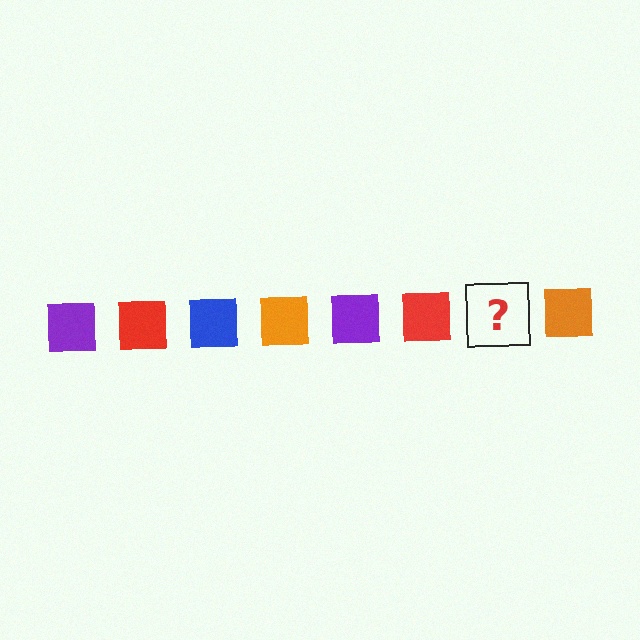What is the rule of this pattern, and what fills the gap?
The rule is that the pattern cycles through purple, red, blue, orange squares. The gap should be filled with a blue square.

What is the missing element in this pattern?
The missing element is a blue square.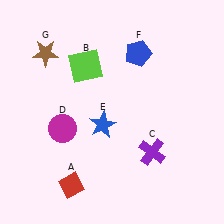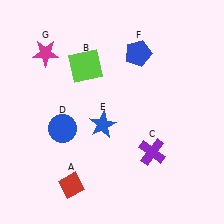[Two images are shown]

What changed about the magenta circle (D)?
In Image 1, D is magenta. In Image 2, it changed to blue.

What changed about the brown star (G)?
In Image 1, G is brown. In Image 2, it changed to magenta.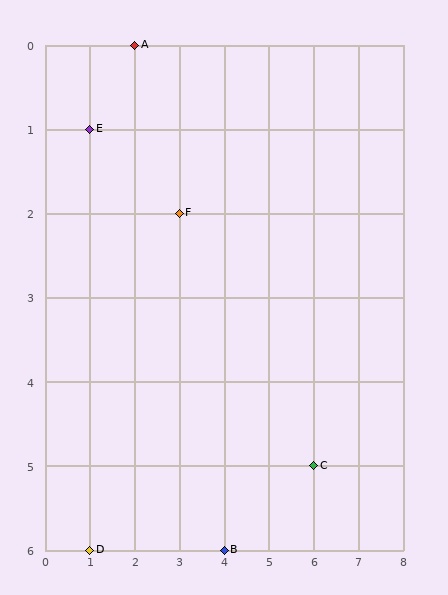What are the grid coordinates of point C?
Point C is at grid coordinates (6, 5).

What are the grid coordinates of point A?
Point A is at grid coordinates (2, 0).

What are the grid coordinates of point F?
Point F is at grid coordinates (3, 2).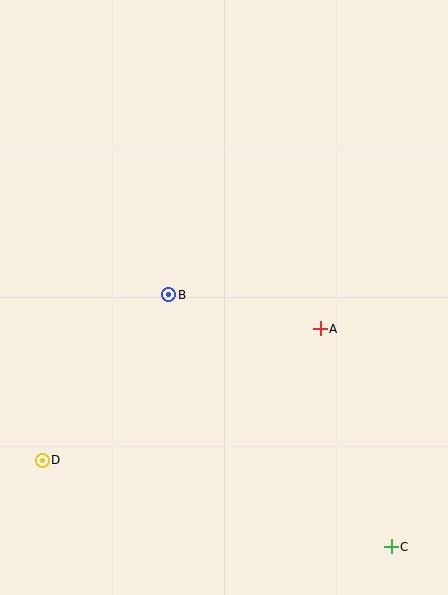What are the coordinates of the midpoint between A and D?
The midpoint between A and D is at (181, 395).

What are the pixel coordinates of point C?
Point C is at (391, 547).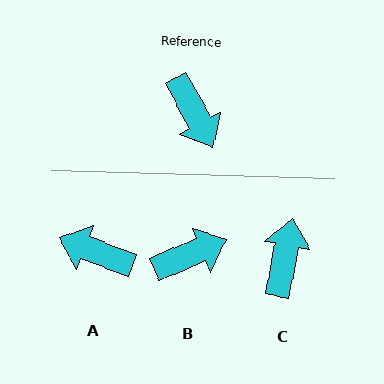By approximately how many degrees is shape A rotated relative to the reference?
Approximately 140 degrees clockwise.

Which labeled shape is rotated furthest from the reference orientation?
C, about 141 degrees away.